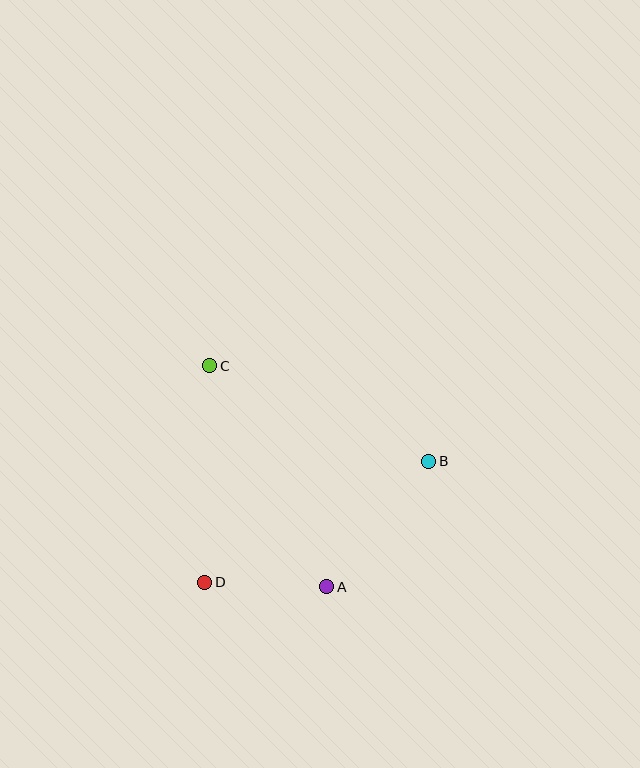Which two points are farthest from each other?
Points B and D are farthest from each other.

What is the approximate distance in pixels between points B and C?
The distance between B and C is approximately 239 pixels.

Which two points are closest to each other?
Points A and D are closest to each other.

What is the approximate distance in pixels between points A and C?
The distance between A and C is approximately 250 pixels.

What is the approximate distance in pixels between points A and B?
The distance between A and B is approximately 162 pixels.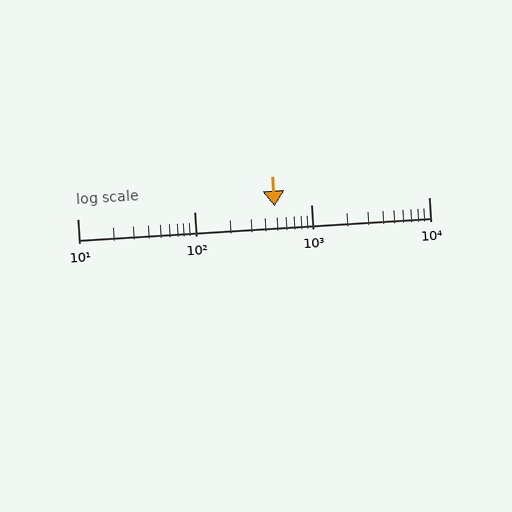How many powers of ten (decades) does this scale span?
The scale spans 3 decades, from 10 to 10000.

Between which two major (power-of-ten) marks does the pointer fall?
The pointer is between 100 and 1000.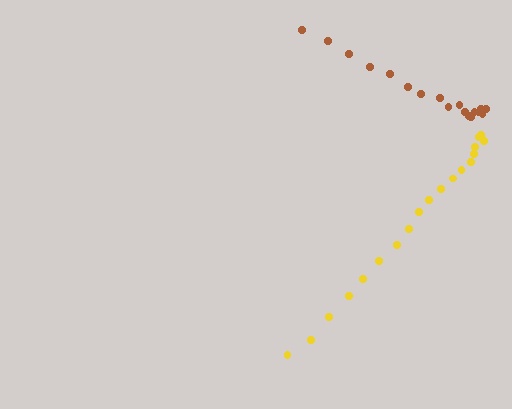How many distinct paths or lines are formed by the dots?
There are 2 distinct paths.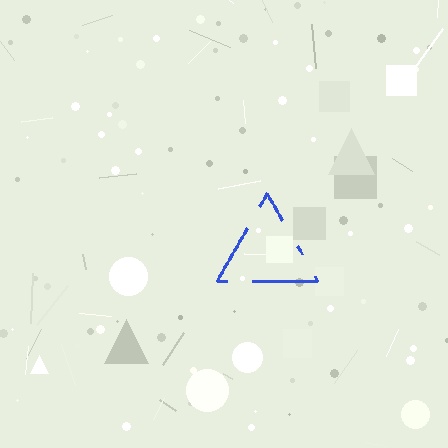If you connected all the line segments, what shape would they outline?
They would outline a triangle.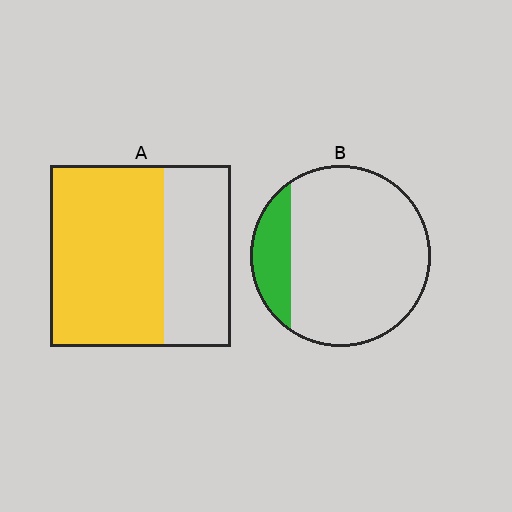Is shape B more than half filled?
No.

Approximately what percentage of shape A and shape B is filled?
A is approximately 65% and B is approximately 15%.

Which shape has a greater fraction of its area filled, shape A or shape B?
Shape A.